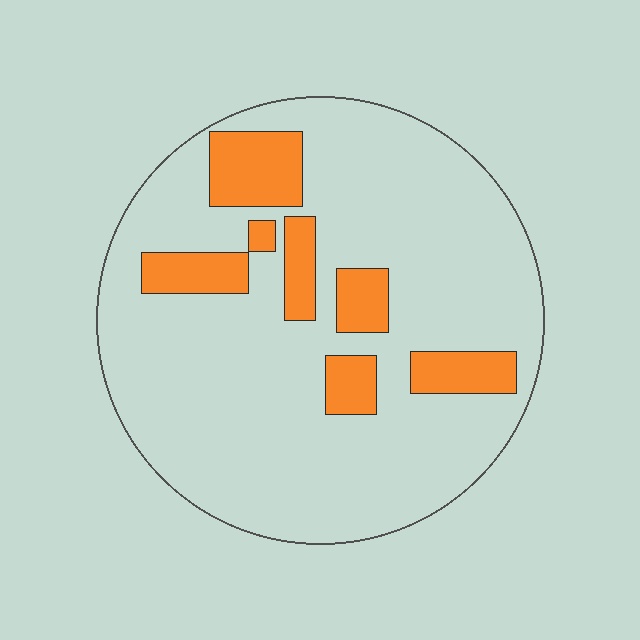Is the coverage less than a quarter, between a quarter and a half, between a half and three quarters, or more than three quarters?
Less than a quarter.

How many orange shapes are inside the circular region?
7.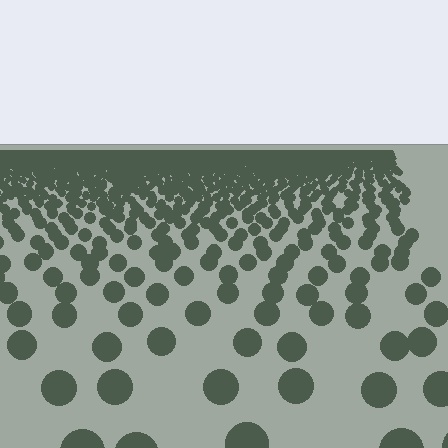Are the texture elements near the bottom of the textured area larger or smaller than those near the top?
Larger. Near the bottom, elements are closer to the viewer and appear at a bigger on-screen size.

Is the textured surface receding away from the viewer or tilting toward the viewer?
The surface is receding away from the viewer. Texture elements get smaller and denser toward the top.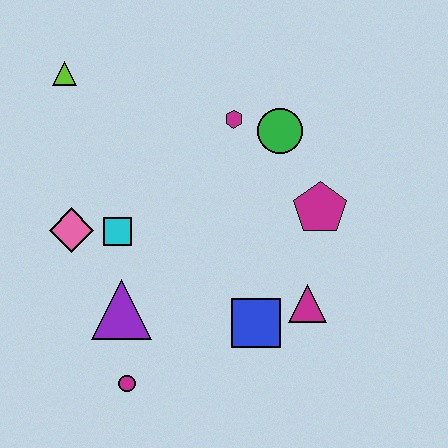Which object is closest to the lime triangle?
The pink diamond is closest to the lime triangle.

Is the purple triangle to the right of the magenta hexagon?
No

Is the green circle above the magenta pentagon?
Yes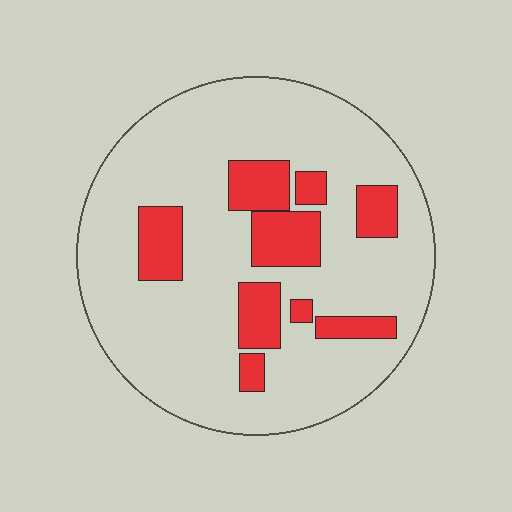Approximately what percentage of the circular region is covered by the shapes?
Approximately 20%.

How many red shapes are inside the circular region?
9.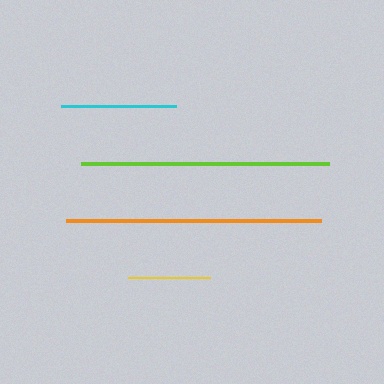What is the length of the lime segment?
The lime segment is approximately 248 pixels long.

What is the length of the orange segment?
The orange segment is approximately 255 pixels long.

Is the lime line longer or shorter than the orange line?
The orange line is longer than the lime line.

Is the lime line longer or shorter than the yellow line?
The lime line is longer than the yellow line.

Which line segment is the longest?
The orange line is the longest at approximately 255 pixels.